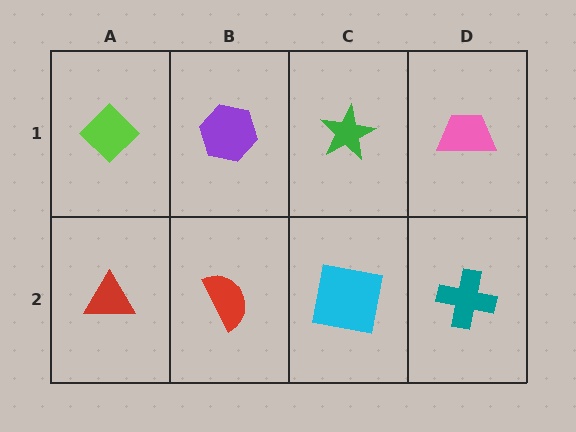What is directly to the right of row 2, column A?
A red semicircle.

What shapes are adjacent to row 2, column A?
A lime diamond (row 1, column A), a red semicircle (row 2, column B).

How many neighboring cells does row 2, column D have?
2.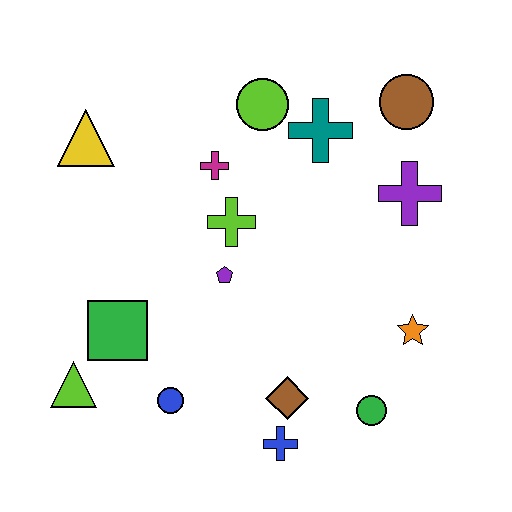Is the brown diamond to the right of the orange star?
No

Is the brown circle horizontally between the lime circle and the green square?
No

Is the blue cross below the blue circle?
Yes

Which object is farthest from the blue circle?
The brown circle is farthest from the blue circle.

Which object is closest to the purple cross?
The brown circle is closest to the purple cross.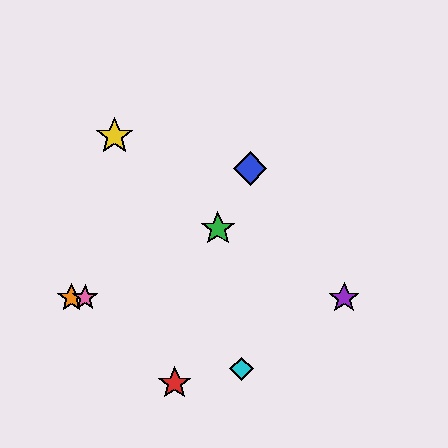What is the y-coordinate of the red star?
The red star is at y≈383.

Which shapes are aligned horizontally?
The purple star, the orange star, the pink star are aligned horizontally.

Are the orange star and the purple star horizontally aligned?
Yes, both are at y≈298.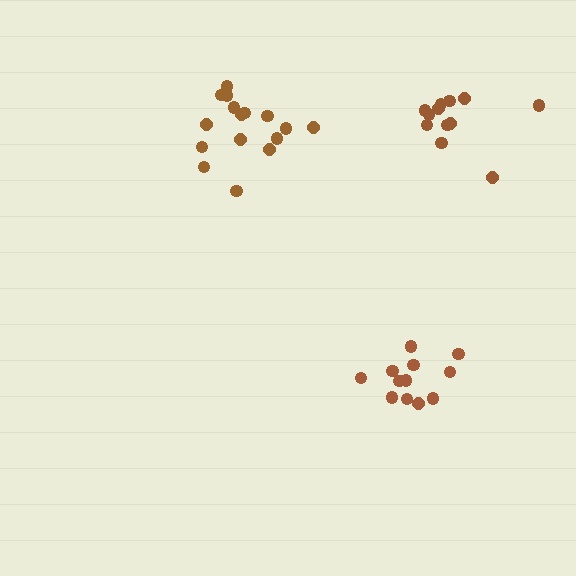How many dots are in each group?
Group 1: 12 dots, Group 2: 16 dots, Group 3: 12 dots (40 total).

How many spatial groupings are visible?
There are 3 spatial groupings.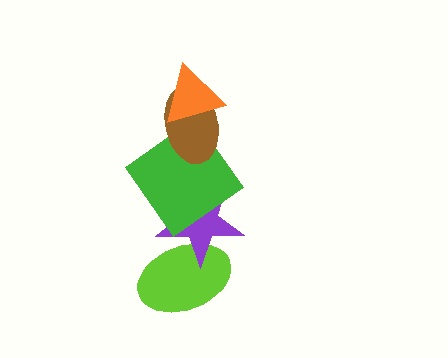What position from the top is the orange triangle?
The orange triangle is 1st from the top.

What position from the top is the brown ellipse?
The brown ellipse is 2nd from the top.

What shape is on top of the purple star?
The green diamond is on top of the purple star.